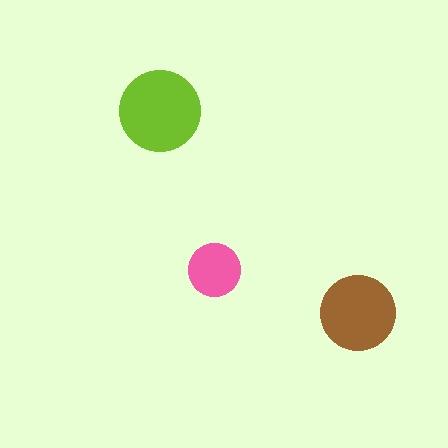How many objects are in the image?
There are 3 objects in the image.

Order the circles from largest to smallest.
the lime one, the brown one, the pink one.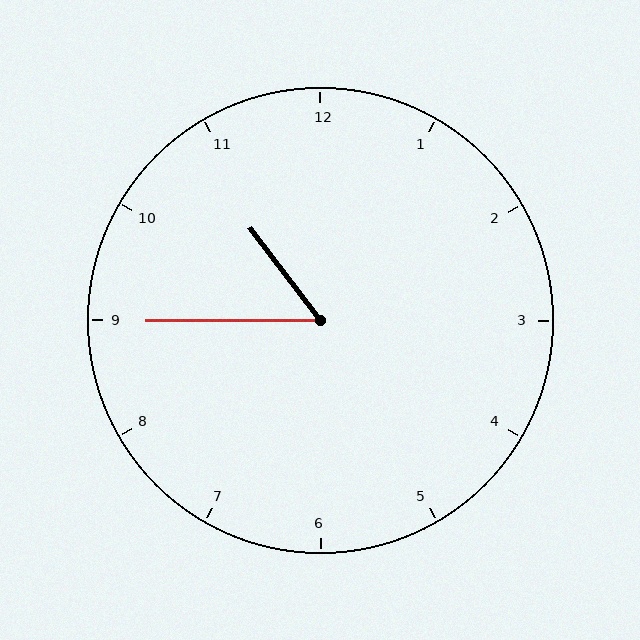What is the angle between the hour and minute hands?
Approximately 52 degrees.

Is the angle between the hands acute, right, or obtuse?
It is acute.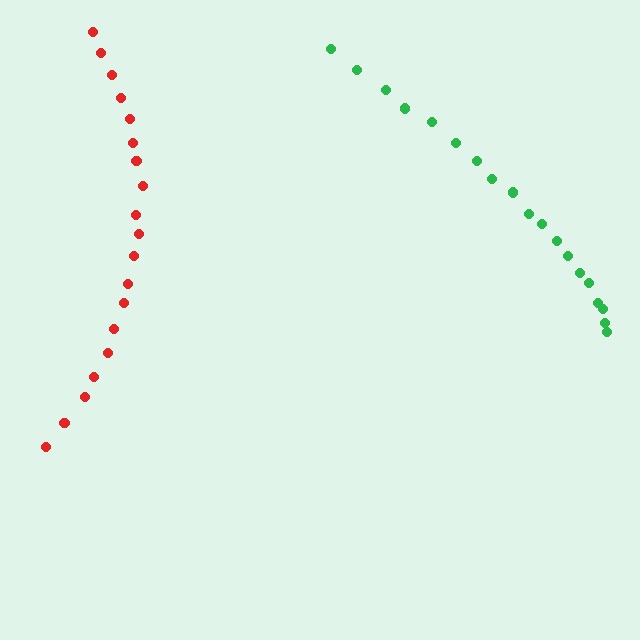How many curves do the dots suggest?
There are 2 distinct paths.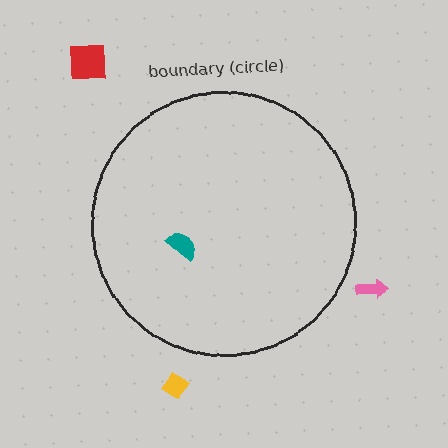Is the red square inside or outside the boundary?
Outside.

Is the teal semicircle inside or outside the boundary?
Inside.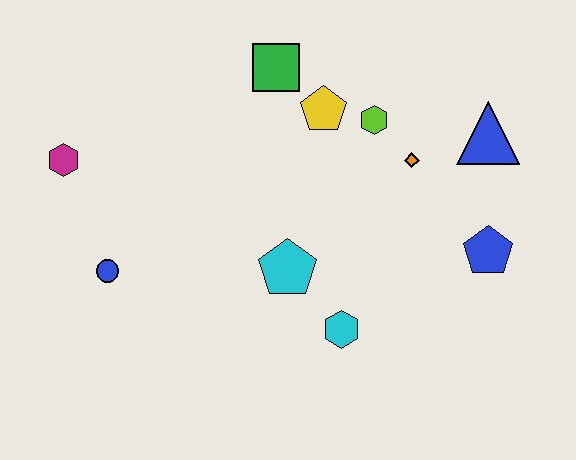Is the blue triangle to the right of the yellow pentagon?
Yes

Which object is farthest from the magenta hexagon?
The blue pentagon is farthest from the magenta hexagon.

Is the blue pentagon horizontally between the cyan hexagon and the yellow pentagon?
No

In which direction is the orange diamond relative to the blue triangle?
The orange diamond is to the left of the blue triangle.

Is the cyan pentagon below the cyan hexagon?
No